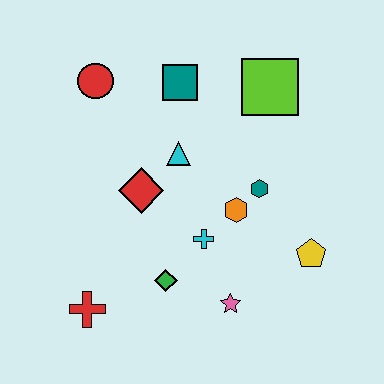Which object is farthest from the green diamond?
The lime square is farthest from the green diamond.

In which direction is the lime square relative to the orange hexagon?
The lime square is above the orange hexagon.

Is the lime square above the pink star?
Yes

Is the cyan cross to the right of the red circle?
Yes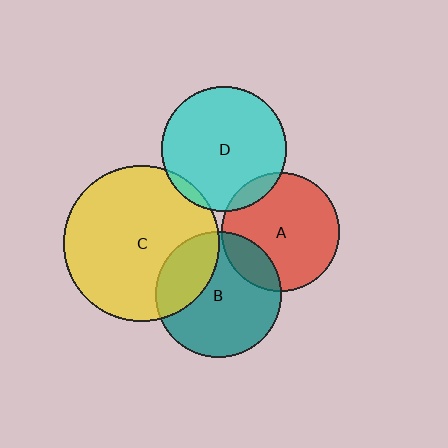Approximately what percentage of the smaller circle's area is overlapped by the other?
Approximately 30%.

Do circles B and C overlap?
Yes.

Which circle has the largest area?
Circle C (yellow).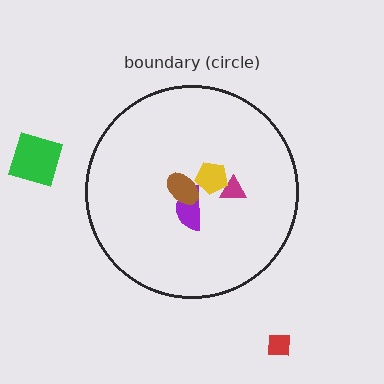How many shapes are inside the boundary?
4 inside, 2 outside.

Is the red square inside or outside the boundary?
Outside.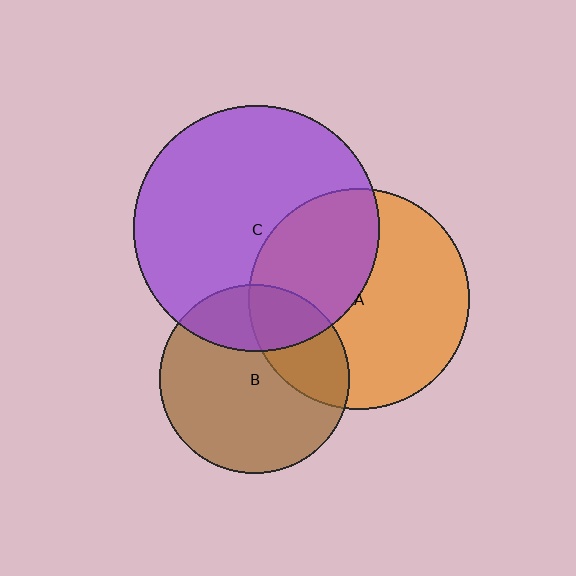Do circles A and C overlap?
Yes.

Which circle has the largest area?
Circle C (purple).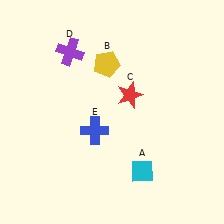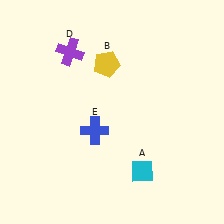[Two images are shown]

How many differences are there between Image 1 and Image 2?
There is 1 difference between the two images.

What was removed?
The red star (C) was removed in Image 2.